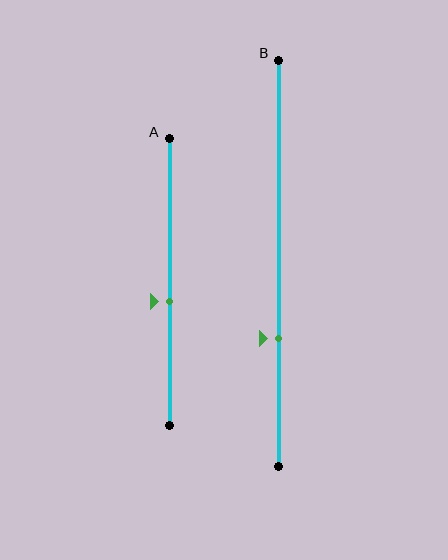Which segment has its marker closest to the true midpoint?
Segment A has its marker closest to the true midpoint.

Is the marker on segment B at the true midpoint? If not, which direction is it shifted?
No, the marker on segment B is shifted downward by about 19% of the segment length.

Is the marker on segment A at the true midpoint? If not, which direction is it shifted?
No, the marker on segment A is shifted downward by about 7% of the segment length.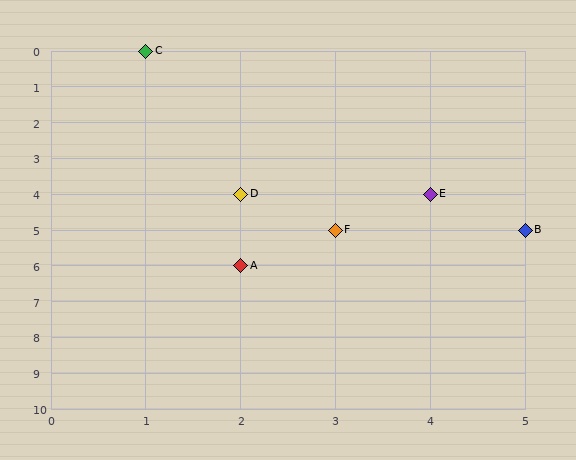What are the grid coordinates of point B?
Point B is at grid coordinates (5, 5).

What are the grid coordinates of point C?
Point C is at grid coordinates (1, 0).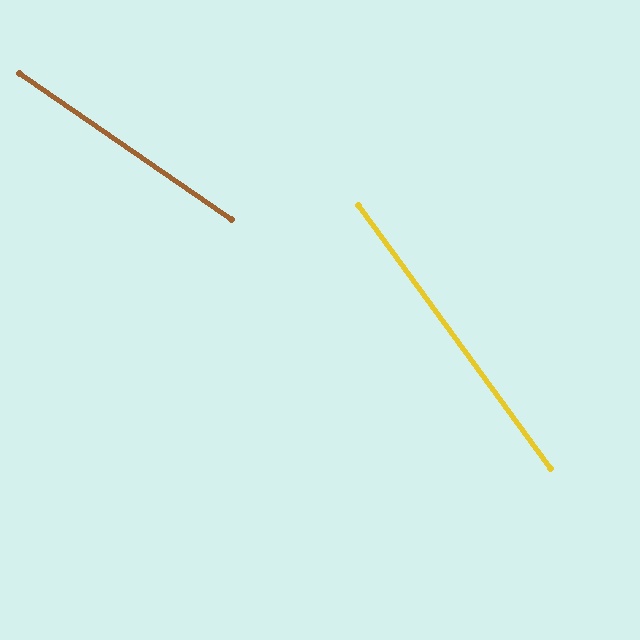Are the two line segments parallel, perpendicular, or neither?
Neither parallel nor perpendicular — they differ by about 20°.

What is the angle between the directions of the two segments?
Approximately 20 degrees.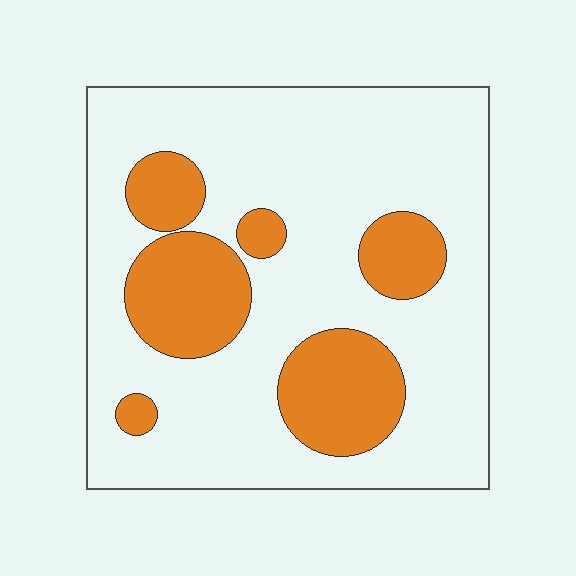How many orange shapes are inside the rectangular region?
6.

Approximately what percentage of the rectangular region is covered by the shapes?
Approximately 25%.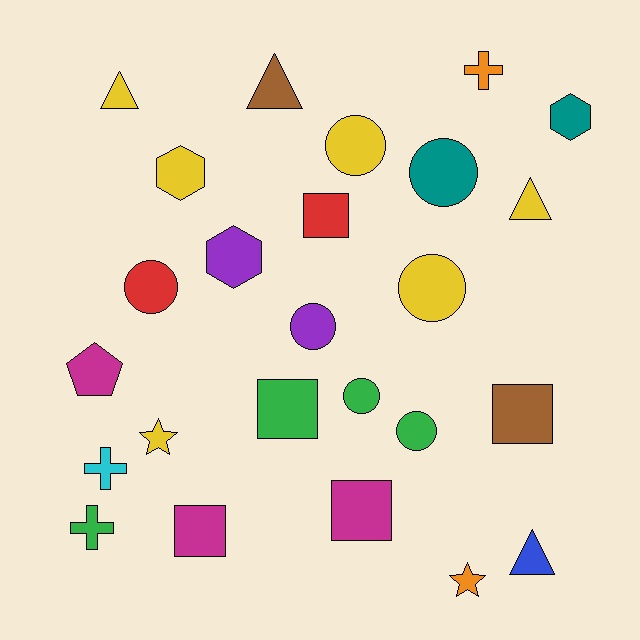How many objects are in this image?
There are 25 objects.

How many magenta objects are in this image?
There are 3 magenta objects.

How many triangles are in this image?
There are 4 triangles.